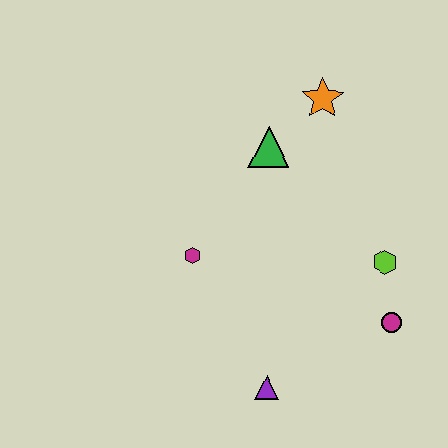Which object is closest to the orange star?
The green triangle is closest to the orange star.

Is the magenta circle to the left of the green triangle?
No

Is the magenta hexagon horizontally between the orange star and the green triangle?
No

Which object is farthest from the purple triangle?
The orange star is farthest from the purple triangle.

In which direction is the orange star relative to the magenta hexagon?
The orange star is above the magenta hexagon.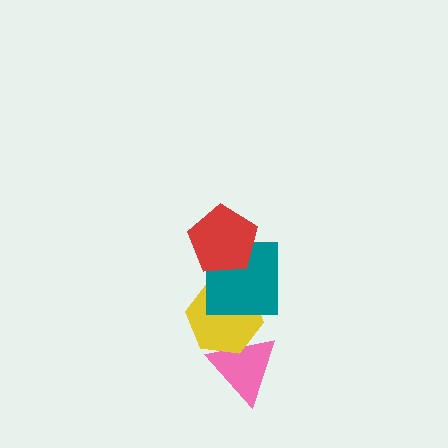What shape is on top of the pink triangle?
The yellow hexagon is on top of the pink triangle.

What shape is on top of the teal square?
The red pentagon is on top of the teal square.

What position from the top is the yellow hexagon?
The yellow hexagon is 3rd from the top.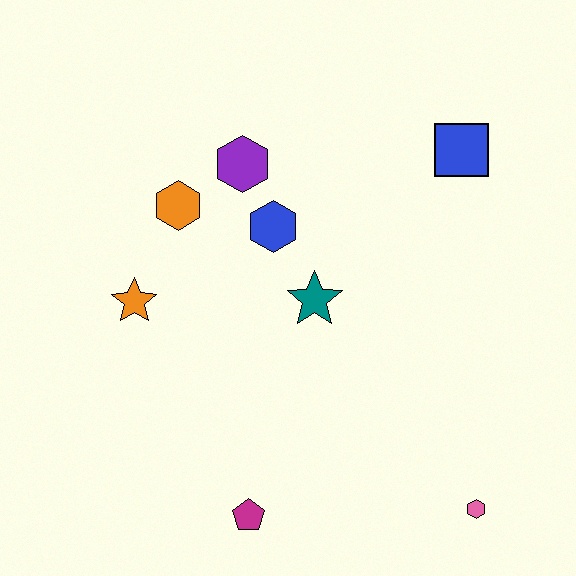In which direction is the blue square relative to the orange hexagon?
The blue square is to the right of the orange hexagon.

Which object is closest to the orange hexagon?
The purple hexagon is closest to the orange hexagon.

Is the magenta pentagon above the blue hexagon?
No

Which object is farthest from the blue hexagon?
The pink hexagon is farthest from the blue hexagon.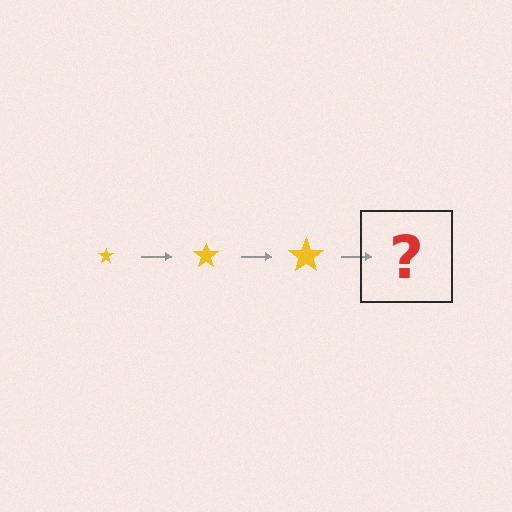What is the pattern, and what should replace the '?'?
The pattern is that the star gets progressively larger each step. The '?' should be a yellow star, larger than the previous one.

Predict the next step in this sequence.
The next step is a yellow star, larger than the previous one.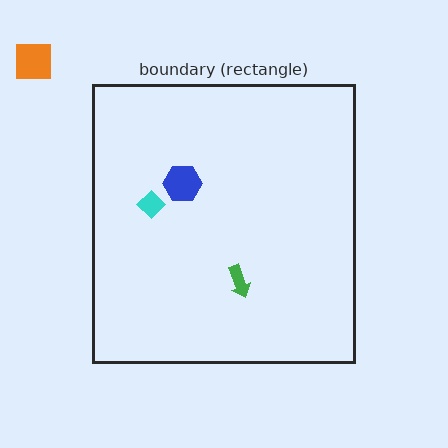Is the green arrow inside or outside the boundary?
Inside.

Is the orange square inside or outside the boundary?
Outside.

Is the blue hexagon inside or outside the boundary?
Inside.